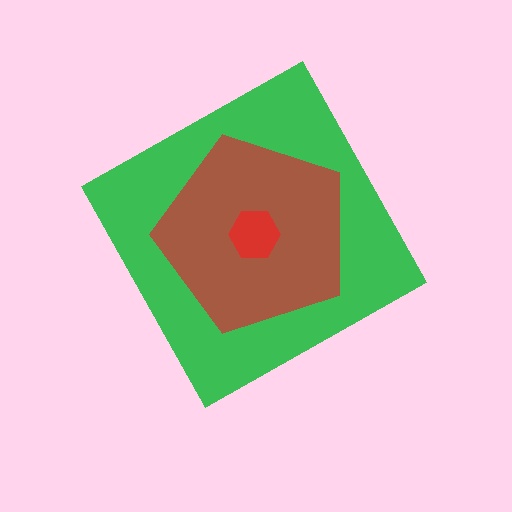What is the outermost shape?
The green diamond.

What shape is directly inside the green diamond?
The brown pentagon.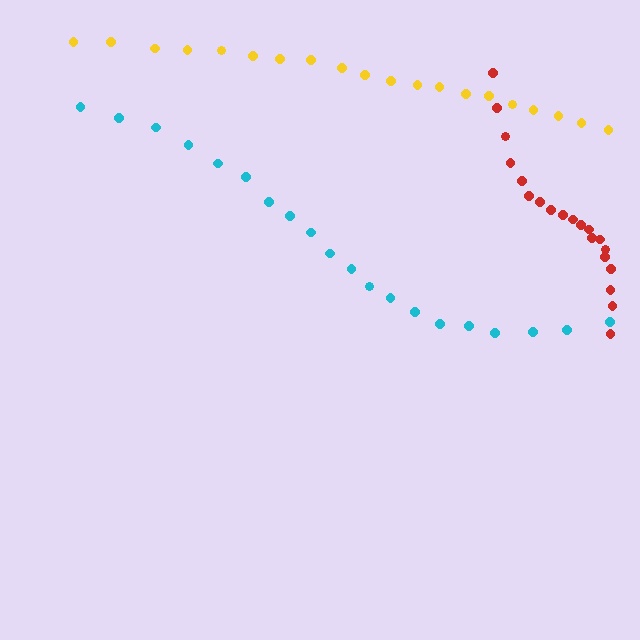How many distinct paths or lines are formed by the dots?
There are 3 distinct paths.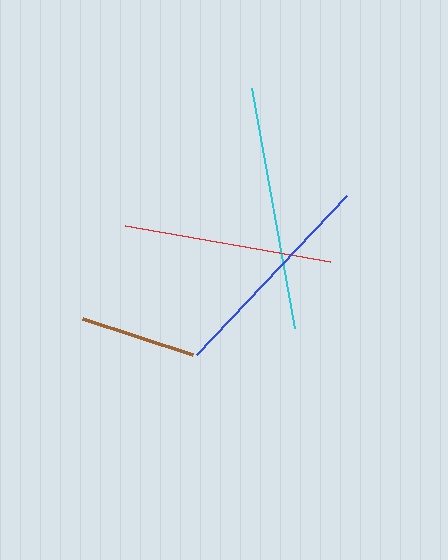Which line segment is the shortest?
The brown line is the shortest at approximately 116 pixels.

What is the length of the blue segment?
The blue segment is approximately 219 pixels long.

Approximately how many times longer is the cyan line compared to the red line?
The cyan line is approximately 1.2 times the length of the red line.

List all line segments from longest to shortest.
From longest to shortest: cyan, blue, red, brown.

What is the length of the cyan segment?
The cyan segment is approximately 244 pixels long.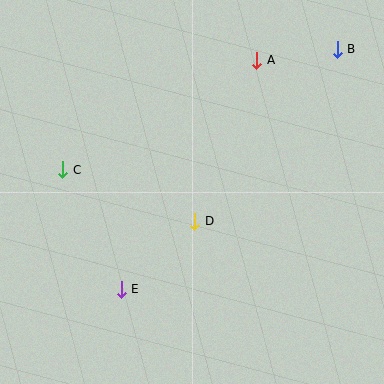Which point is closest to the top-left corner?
Point C is closest to the top-left corner.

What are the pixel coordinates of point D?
Point D is at (195, 221).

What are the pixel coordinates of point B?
Point B is at (337, 49).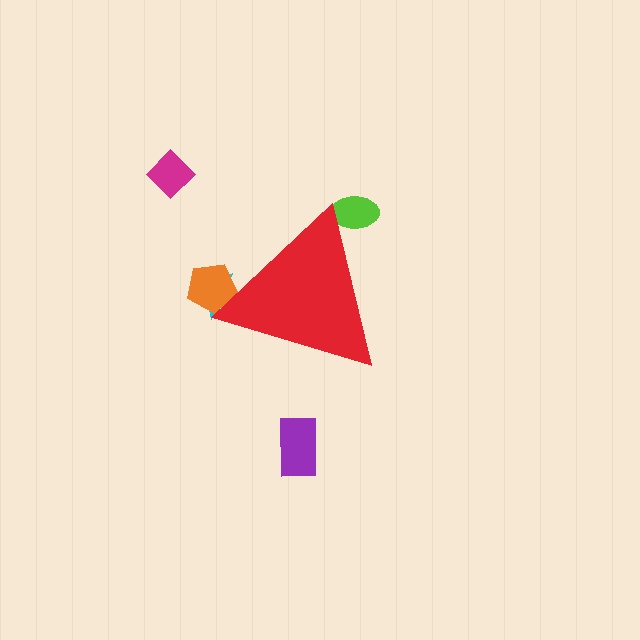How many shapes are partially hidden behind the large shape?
3 shapes are partially hidden.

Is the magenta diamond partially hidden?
No, the magenta diamond is fully visible.